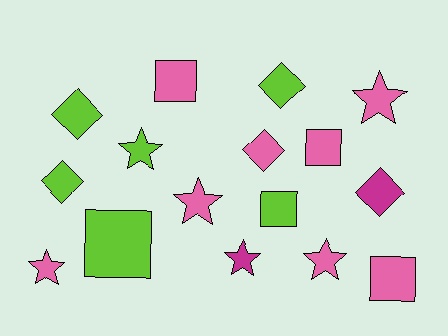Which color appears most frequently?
Pink, with 8 objects.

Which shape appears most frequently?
Star, with 6 objects.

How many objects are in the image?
There are 16 objects.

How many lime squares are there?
There are 2 lime squares.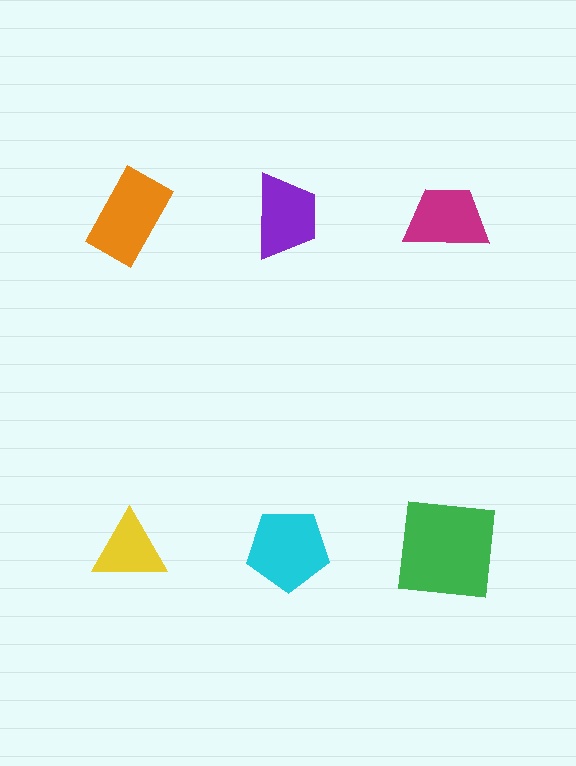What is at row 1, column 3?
A magenta trapezoid.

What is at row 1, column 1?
An orange rectangle.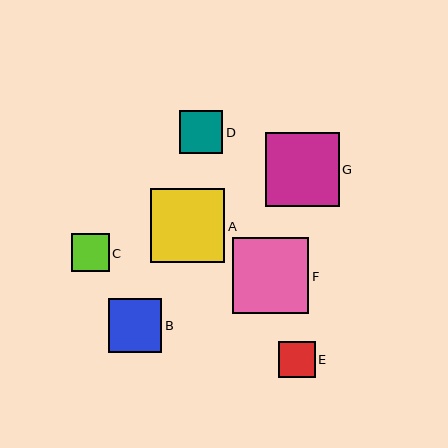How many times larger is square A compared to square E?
Square A is approximately 2.0 times the size of square E.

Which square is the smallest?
Square E is the smallest with a size of approximately 36 pixels.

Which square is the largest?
Square F is the largest with a size of approximately 77 pixels.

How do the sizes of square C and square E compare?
Square C and square E are approximately the same size.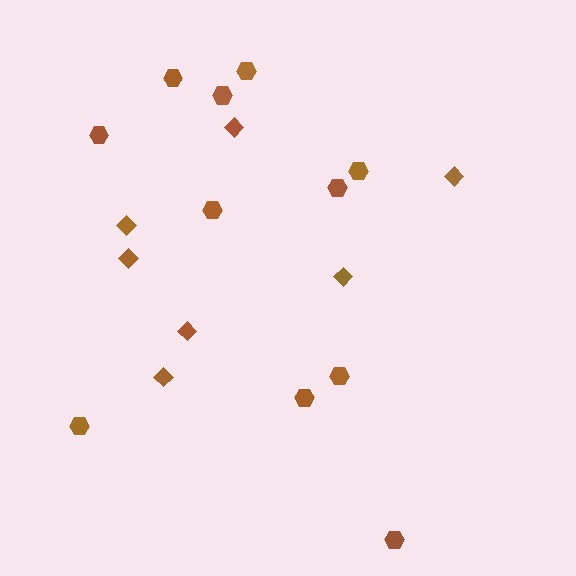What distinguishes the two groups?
There are 2 groups: one group of diamonds (7) and one group of hexagons (11).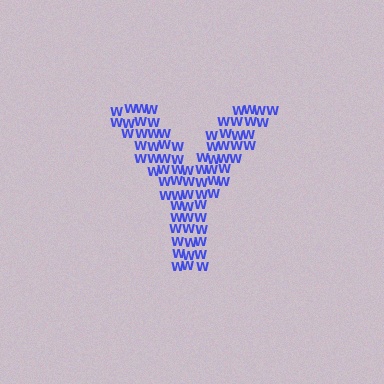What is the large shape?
The large shape is the letter Y.